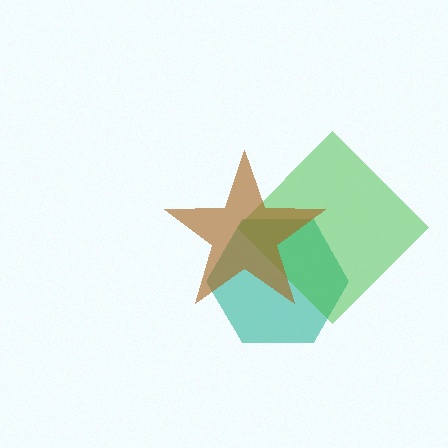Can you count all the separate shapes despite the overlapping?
Yes, there are 3 separate shapes.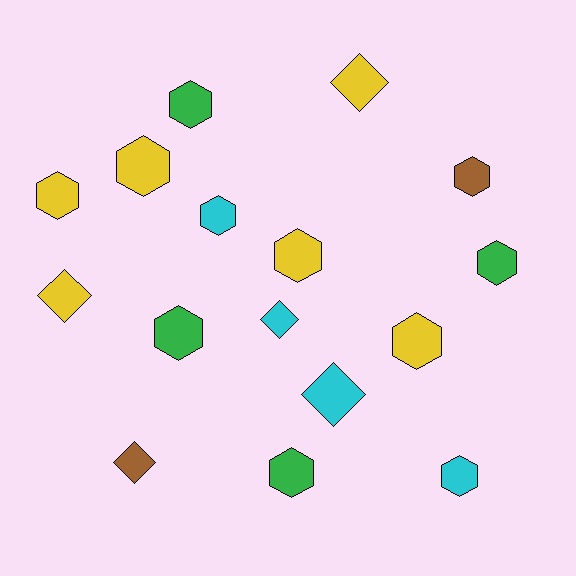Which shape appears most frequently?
Hexagon, with 11 objects.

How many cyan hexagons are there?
There are 2 cyan hexagons.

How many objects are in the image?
There are 16 objects.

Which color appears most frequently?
Yellow, with 6 objects.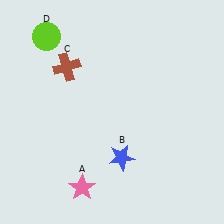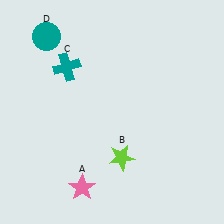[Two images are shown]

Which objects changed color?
B changed from blue to lime. C changed from brown to teal. D changed from lime to teal.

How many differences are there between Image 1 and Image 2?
There are 3 differences between the two images.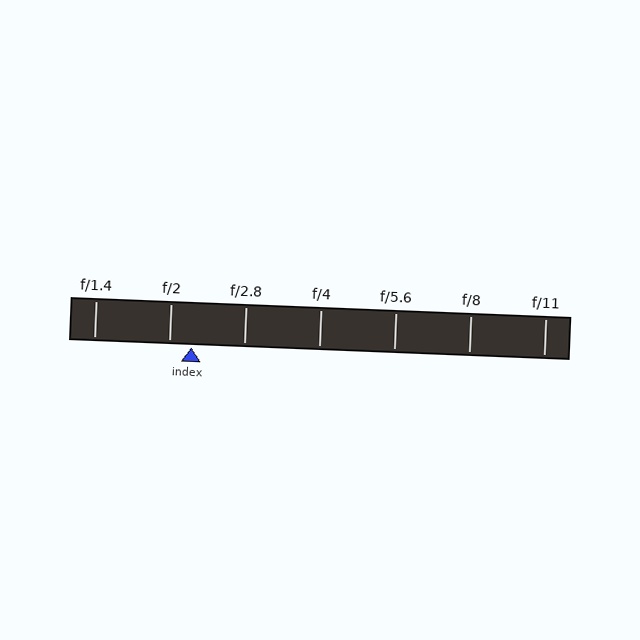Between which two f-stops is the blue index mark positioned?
The index mark is between f/2 and f/2.8.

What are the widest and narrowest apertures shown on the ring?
The widest aperture shown is f/1.4 and the narrowest is f/11.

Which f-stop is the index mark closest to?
The index mark is closest to f/2.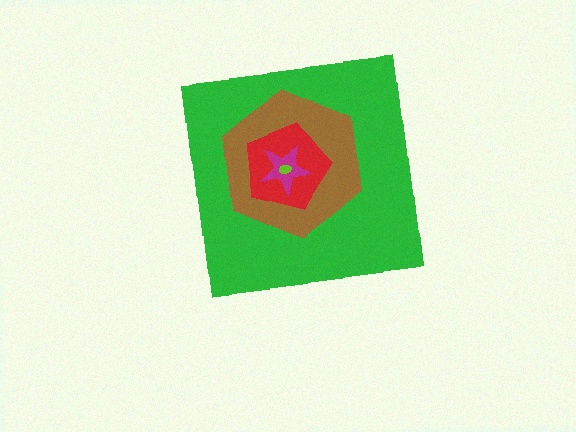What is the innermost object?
The lime ellipse.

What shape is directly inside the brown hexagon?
The red pentagon.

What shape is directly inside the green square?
The brown hexagon.